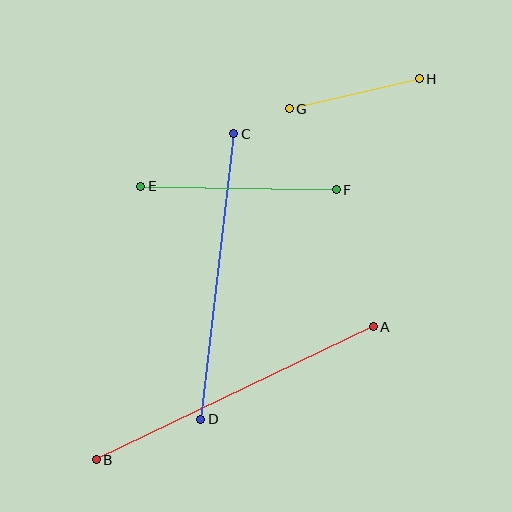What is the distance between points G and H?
The distance is approximately 133 pixels.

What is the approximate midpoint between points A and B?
The midpoint is at approximately (235, 393) pixels.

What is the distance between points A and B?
The distance is approximately 307 pixels.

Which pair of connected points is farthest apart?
Points A and B are farthest apart.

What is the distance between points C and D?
The distance is approximately 288 pixels.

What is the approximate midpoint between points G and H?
The midpoint is at approximately (354, 94) pixels.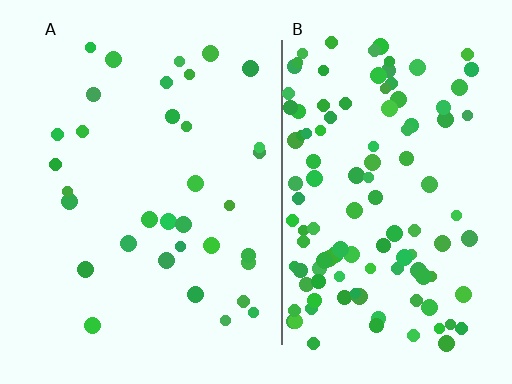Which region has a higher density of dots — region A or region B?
B (the right).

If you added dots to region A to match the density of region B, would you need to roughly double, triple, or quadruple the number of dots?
Approximately triple.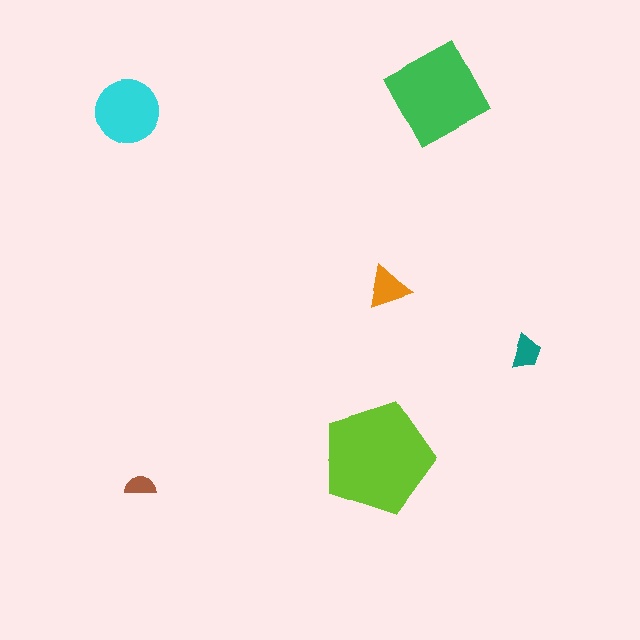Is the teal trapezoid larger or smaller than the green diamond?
Smaller.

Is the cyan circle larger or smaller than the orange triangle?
Larger.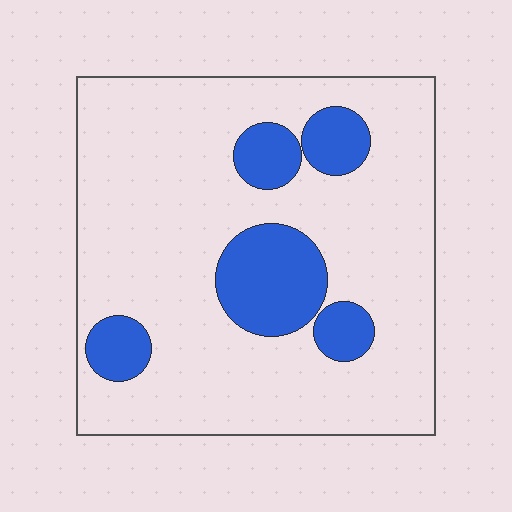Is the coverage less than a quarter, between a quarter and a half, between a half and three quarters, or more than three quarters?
Less than a quarter.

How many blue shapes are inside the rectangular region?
5.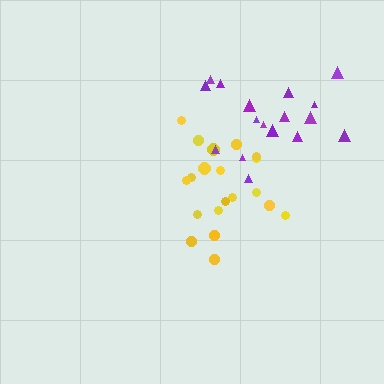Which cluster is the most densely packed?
Yellow.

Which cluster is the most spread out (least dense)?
Purple.